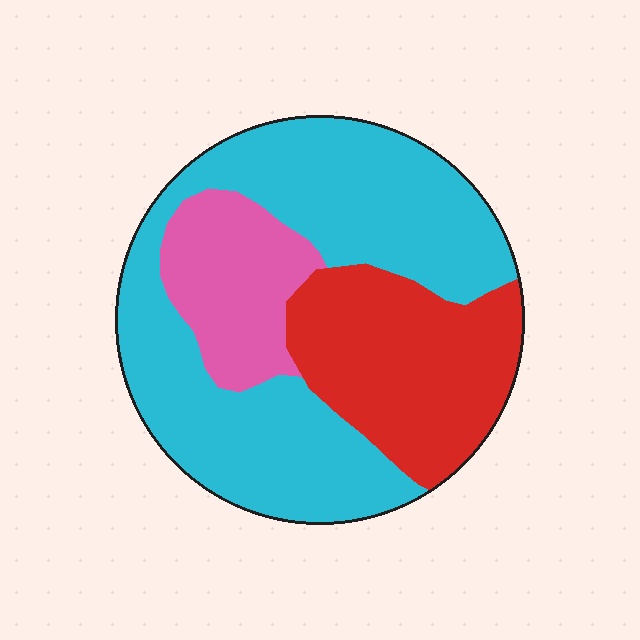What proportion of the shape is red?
Red covers about 30% of the shape.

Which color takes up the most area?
Cyan, at roughly 55%.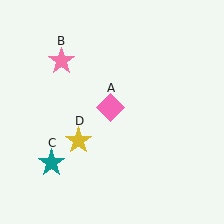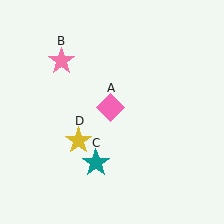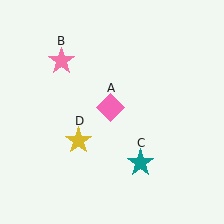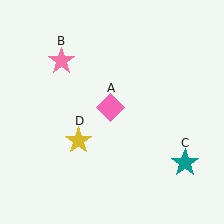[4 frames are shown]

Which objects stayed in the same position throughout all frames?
Pink diamond (object A) and pink star (object B) and yellow star (object D) remained stationary.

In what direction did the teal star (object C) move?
The teal star (object C) moved right.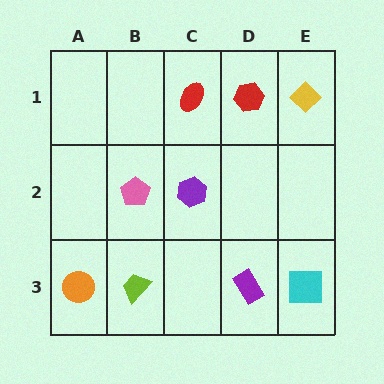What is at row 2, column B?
A pink pentagon.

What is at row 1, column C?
A red ellipse.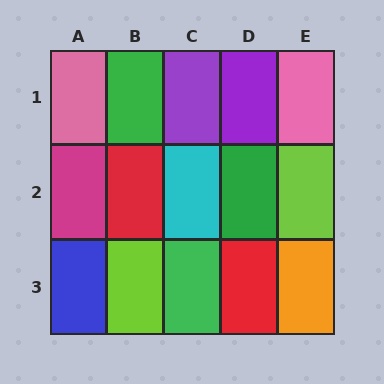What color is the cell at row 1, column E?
Pink.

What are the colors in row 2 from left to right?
Magenta, red, cyan, green, lime.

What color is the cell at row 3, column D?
Red.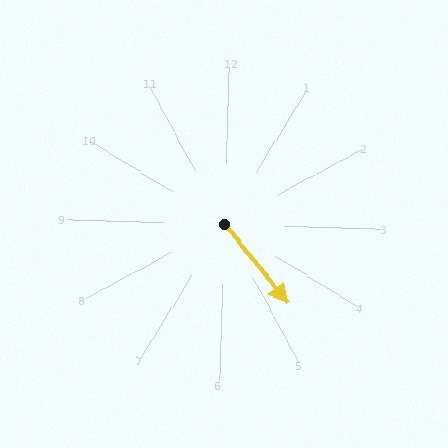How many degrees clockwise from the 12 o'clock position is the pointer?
Approximately 139 degrees.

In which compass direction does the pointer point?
Southeast.